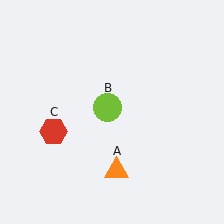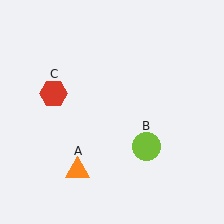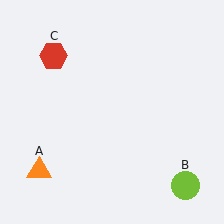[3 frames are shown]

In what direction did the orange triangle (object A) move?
The orange triangle (object A) moved left.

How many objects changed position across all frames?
3 objects changed position: orange triangle (object A), lime circle (object B), red hexagon (object C).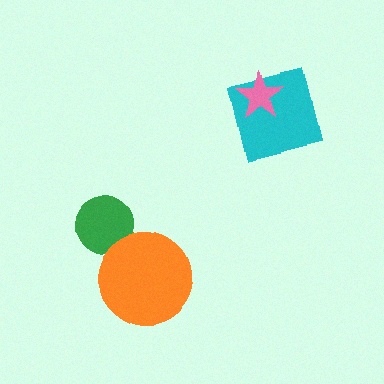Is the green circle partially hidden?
Yes, it is partially covered by another shape.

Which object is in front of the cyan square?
The pink star is in front of the cyan square.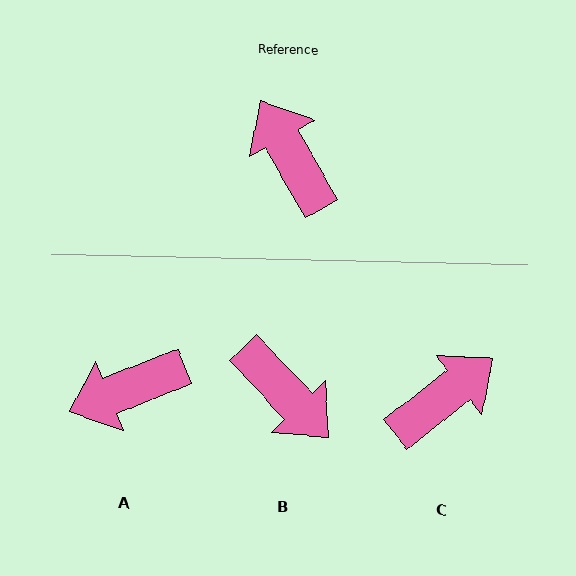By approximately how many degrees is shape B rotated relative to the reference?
Approximately 166 degrees clockwise.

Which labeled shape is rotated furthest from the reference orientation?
B, about 166 degrees away.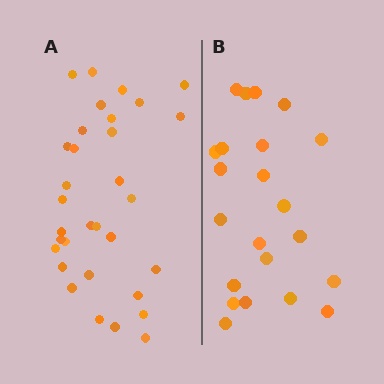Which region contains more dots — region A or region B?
Region A (the left region) has more dots.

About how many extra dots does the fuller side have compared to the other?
Region A has roughly 10 or so more dots than region B.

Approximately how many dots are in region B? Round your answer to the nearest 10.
About 20 dots. (The exact count is 22, which rounds to 20.)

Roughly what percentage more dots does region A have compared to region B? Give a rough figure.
About 45% more.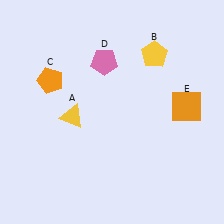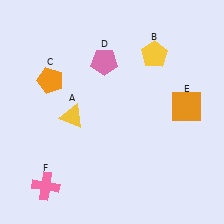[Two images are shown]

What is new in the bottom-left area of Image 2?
A pink cross (F) was added in the bottom-left area of Image 2.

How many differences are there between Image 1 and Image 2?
There is 1 difference between the two images.